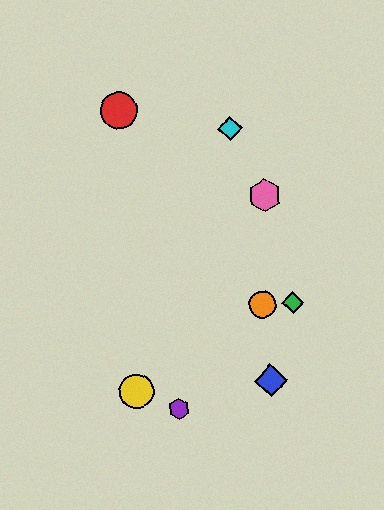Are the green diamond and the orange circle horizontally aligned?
Yes, both are at y≈303.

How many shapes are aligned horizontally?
2 shapes (the green diamond, the orange circle) are aligned horizontally.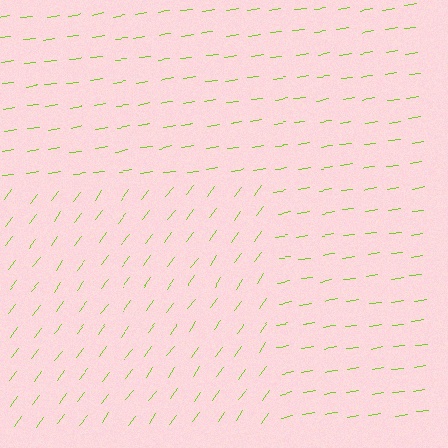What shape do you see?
I see a rectangle.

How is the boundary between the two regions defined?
The boundary is defined purely by a change in line orientation (approximately 45 degrees difference). All lines are the same color and thickness.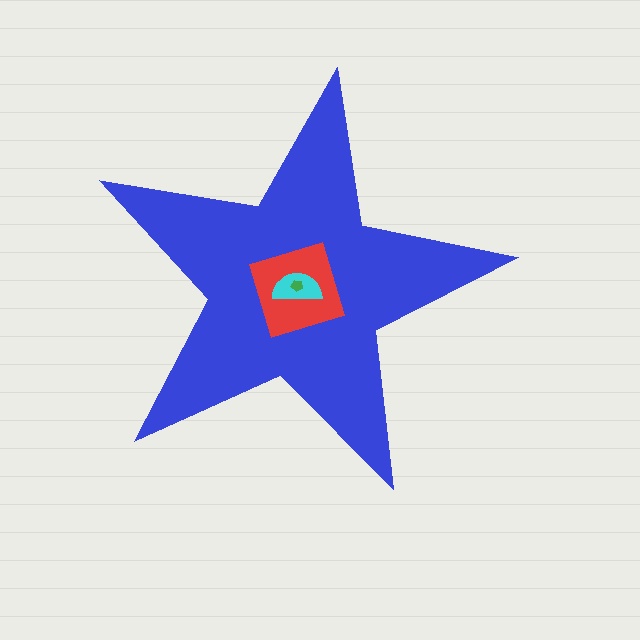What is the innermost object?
The green pentagon.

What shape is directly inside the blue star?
The red square.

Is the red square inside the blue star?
Yes.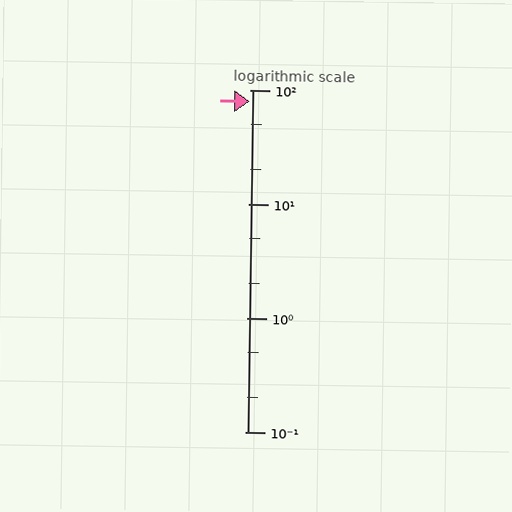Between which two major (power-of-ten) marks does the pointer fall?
The pointer is between 10 and 100.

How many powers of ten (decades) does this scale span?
The scale spans 3 decades, from 0.1 to 100.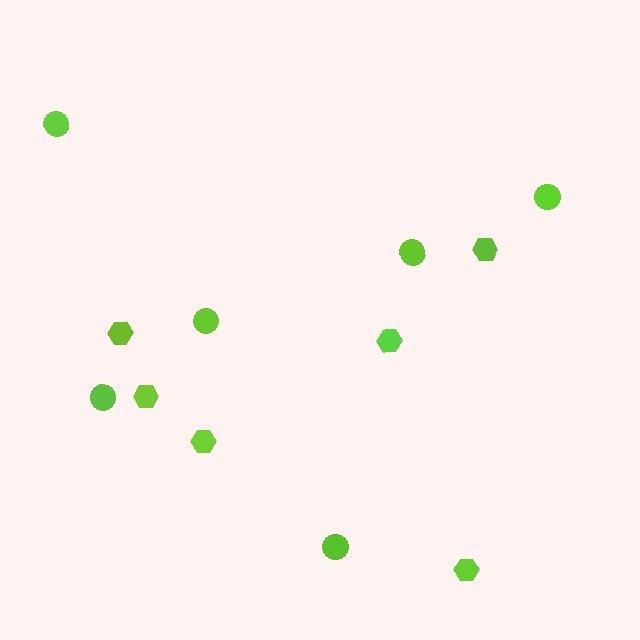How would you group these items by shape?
There are 2 groups: one group of circles (6) and one group of hexagons (6).